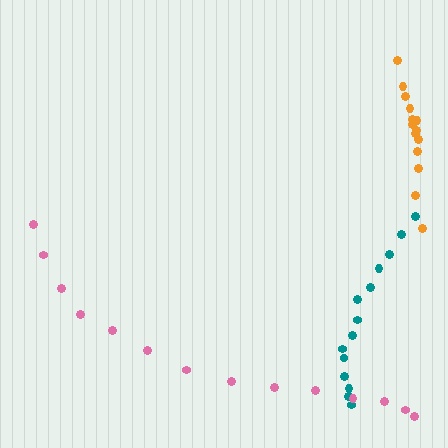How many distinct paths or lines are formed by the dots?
There are 3 distinct paths.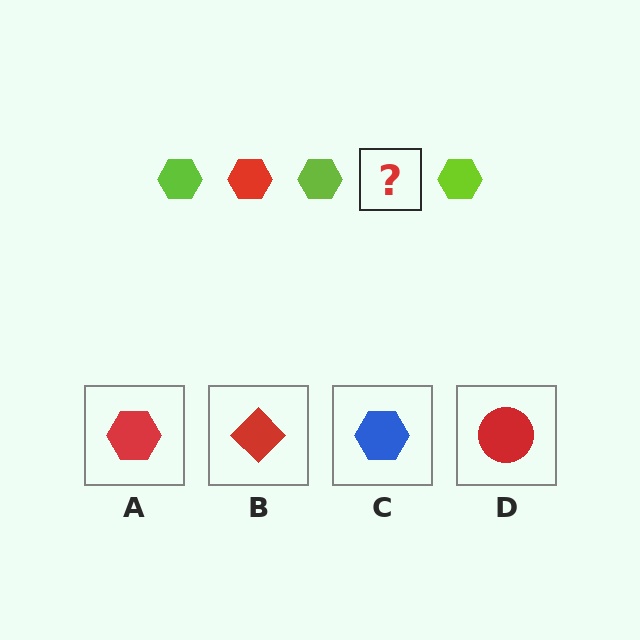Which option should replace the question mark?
Option A.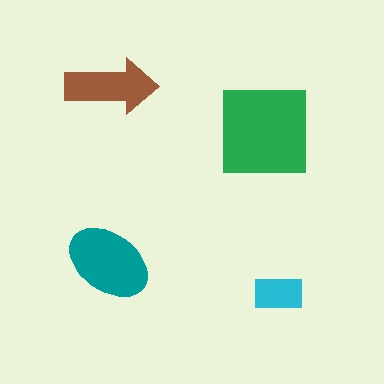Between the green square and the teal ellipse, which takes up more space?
The green square.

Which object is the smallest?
The cyan rectangle.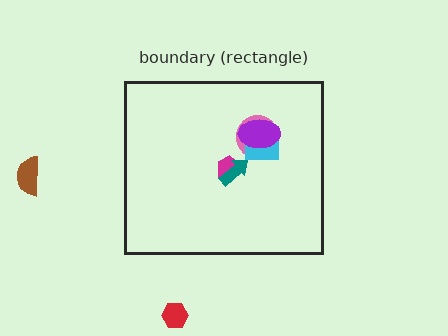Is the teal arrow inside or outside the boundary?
Inside.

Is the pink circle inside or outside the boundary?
Inside.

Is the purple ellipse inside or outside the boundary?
Inside.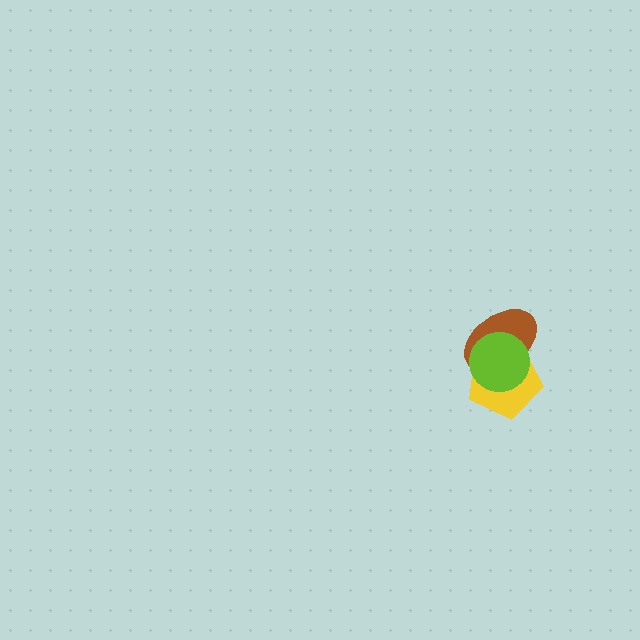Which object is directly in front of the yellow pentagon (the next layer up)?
The brown ellipse is directly in front of the yellow pentagon.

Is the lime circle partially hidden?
No, no other shape covers it.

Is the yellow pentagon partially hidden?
Yes, it is partially covered by another shape.